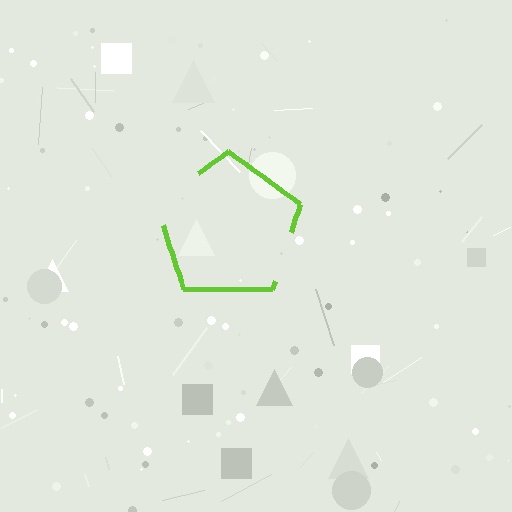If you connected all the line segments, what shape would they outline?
They would outline a pentagon.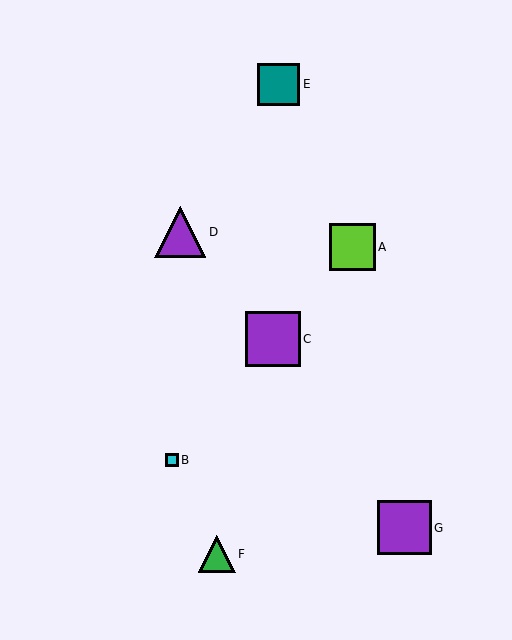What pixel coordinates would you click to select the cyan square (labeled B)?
Click at (172, 460) to select the cyan square B.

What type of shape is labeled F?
Shape F is a green triangle.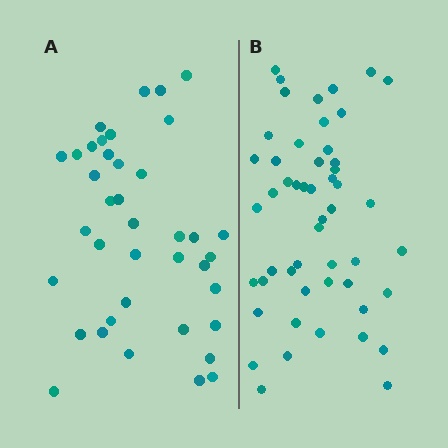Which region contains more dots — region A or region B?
Region B (the right region) has more dots.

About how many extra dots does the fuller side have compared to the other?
Region B has roughly 12 or so more dots than region A.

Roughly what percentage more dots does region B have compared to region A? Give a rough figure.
About 30% more.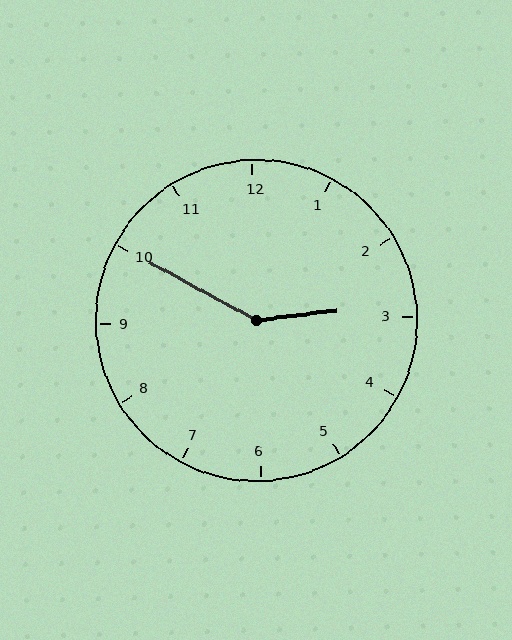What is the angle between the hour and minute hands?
Approximately 145 degrees.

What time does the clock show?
2:50.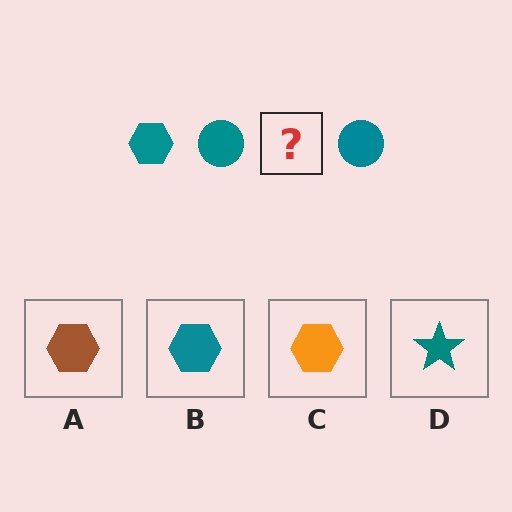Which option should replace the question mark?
Option B.